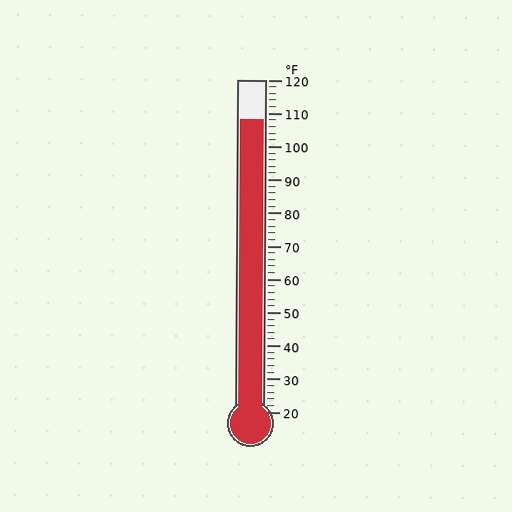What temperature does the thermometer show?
The thermometer shows approximately 108°F.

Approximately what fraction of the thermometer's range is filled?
The thermometer is filled to approximately 90% of its range.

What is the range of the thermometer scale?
The thermometer scale ranges from 20°F to 120°F.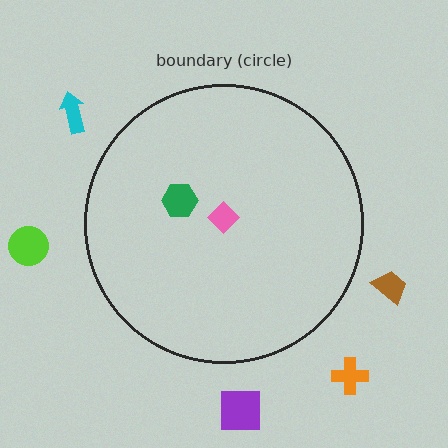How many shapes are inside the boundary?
2 inside, 5 outside.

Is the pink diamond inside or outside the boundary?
Inside.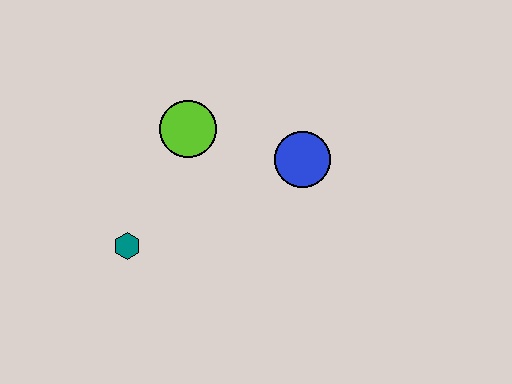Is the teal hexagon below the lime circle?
Yes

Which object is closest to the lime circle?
The blue circle is closest to the lime circle.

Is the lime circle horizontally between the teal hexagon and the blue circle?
Yes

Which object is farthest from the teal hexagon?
The blue circle is farthest from the teal hexagon.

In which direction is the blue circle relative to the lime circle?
The blue circle is to the right of the lime circle.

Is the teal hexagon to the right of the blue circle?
No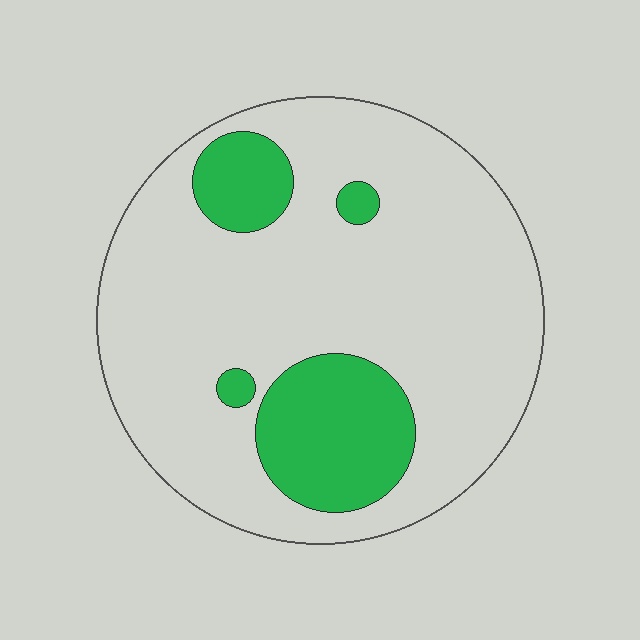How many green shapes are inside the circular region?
4.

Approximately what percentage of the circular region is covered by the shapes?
Approximately 20%.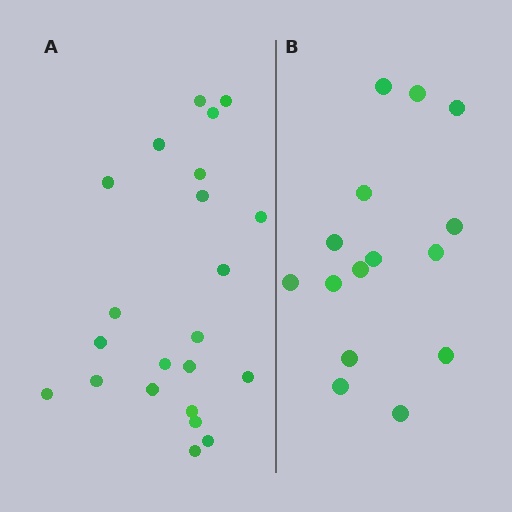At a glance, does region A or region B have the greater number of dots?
Region A (the left region) has more dots.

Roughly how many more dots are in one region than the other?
Region A has roughly 8 or so more dots than region B.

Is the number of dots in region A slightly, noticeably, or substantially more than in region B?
Region A has substantially more. The ratio is roughly 1.5 to 1.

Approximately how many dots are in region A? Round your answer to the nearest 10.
About 20 dots. (The exact count is 22, which rounds to 20.)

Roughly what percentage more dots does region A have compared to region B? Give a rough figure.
About 45% more.